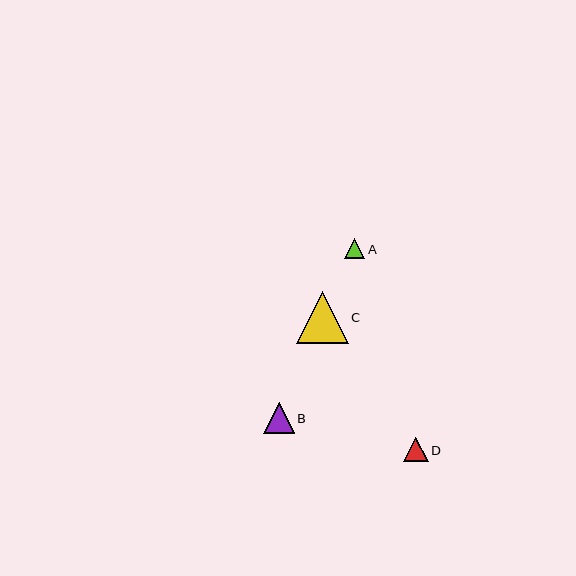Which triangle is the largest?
Triangle C is the largest with a size of approximately 52 pixels.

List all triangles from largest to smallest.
From largest to smallest: C, B, D, A.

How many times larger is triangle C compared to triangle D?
Triangle C is approximately 2.2 times the size of triangle D.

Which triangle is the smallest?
Triangle A is the smallest with a size of approximately 20 pixels.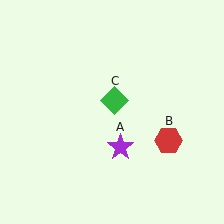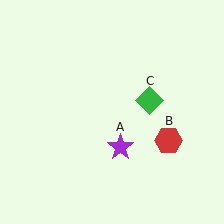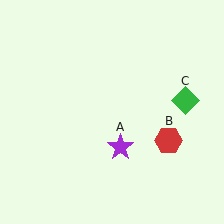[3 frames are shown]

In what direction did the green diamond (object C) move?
The green diamond (object C) moved right.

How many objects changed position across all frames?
1 object changed position: green diamond (object C).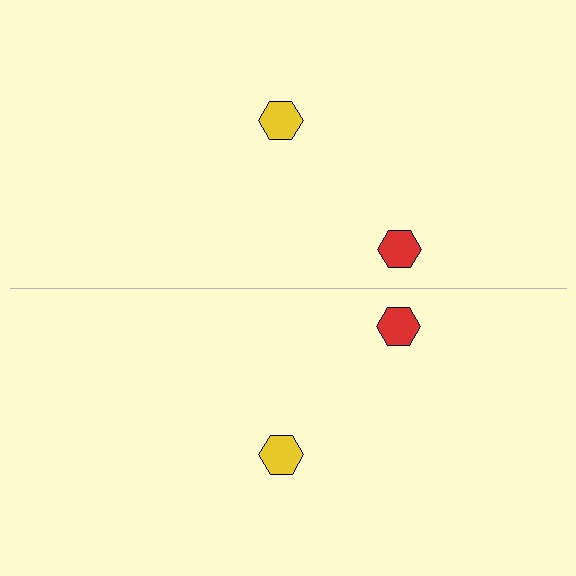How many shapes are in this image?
There are 4 shapes in this image.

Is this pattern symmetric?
Yes, this pattern has bilateral (reflection) symmetry.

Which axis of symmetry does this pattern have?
The pattern has a horizontal axis of symmetry running through the center of the image.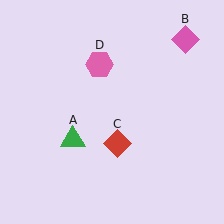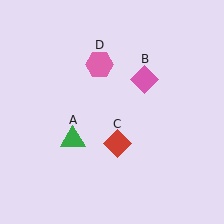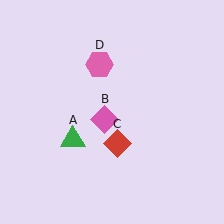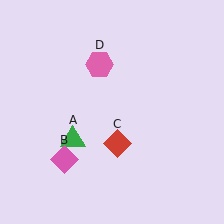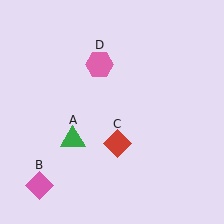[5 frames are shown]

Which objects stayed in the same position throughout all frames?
Green triangle (object A) and red diamond (object C) and pink hexagon (object D) remained stationary.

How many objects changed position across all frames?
1 object changed position: pink diamond (object B).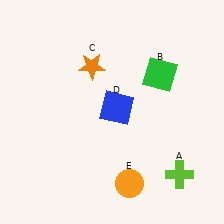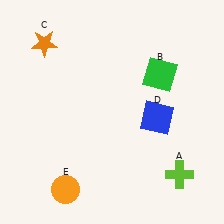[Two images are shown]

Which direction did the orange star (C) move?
The orange star (C) moved left.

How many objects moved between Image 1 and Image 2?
3 objects moved between the two images.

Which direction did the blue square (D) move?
The blue square (D) moved right.